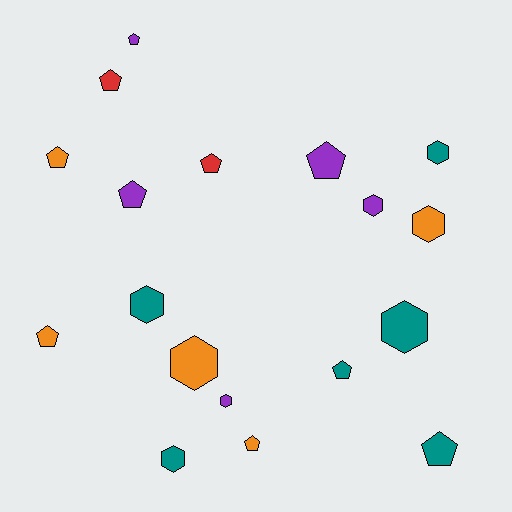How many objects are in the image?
There are 18 objects.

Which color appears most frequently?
Teal, with 6 objects.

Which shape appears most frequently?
Pentagon, with 10 objects.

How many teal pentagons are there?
There are 2 teal pentagons.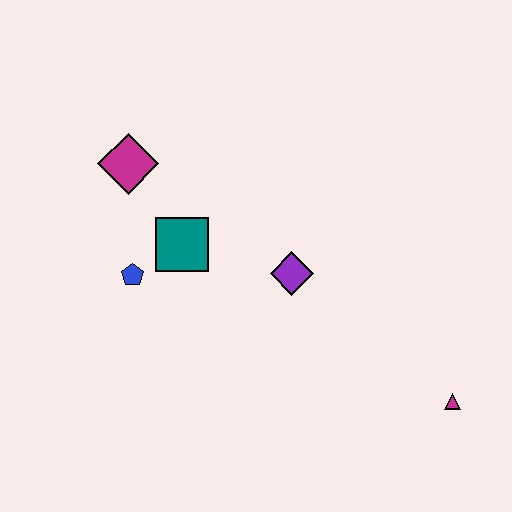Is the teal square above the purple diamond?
Yes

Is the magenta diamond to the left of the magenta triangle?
Yes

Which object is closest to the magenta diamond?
The teal square is closest to the magenta diamond.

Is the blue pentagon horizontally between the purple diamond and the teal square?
No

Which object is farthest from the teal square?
The magenta triangle is farthest from the teal square.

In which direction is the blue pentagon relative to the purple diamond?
The blue pentagon is to the left of the purple diamond.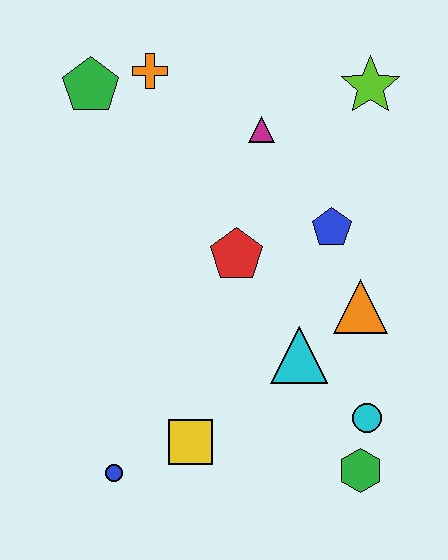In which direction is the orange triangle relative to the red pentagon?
The orange triangle is to the right of the red pentagon.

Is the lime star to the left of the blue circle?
No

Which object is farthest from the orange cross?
The green hexagon is farthest from the orange cross.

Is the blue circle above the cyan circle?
No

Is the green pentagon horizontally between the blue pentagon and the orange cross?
No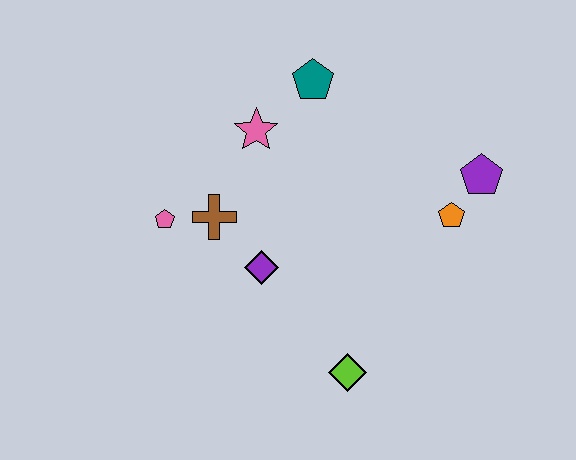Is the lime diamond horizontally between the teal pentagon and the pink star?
No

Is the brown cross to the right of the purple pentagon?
No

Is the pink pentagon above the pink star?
No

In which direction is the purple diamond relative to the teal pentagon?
The purple diamond is below the teal pentagon.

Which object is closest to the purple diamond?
The brown cross is closest to the purple diamond.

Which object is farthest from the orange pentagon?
The pink pentagon is farthest from the orange pentagon.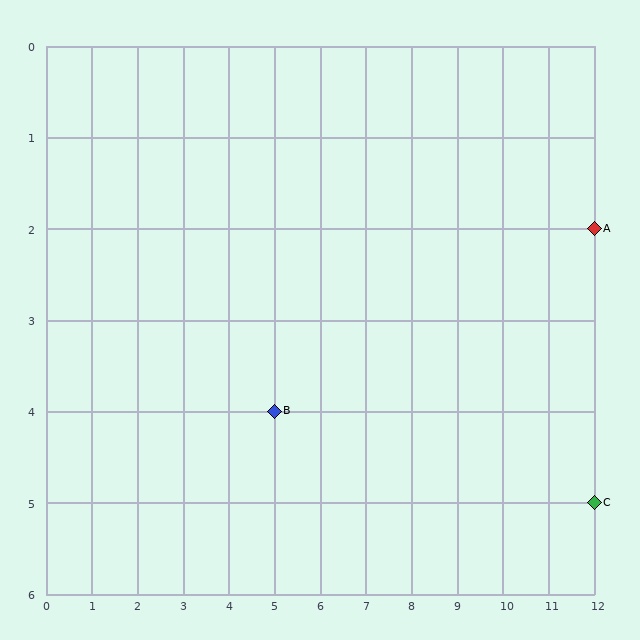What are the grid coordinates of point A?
Point A is at grid coordinates (12, 2).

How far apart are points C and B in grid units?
Points C and B are 7 columns and 1 row apart (about 7.1 grid units diagonally).